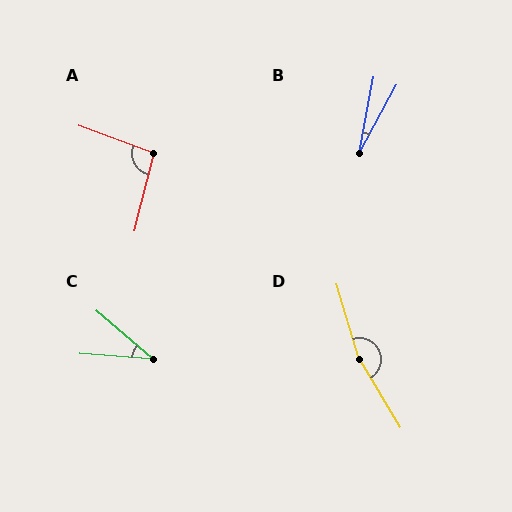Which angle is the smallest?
B, at approximately 18 degrees.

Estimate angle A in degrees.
Approximately 96 degrees.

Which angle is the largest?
D, at approximately 166 degrees.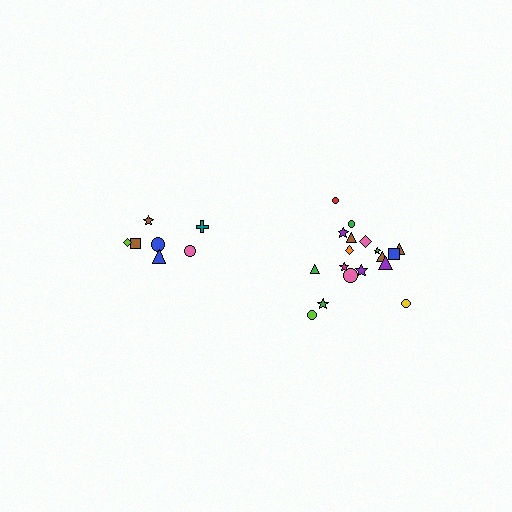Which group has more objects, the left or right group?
The right group.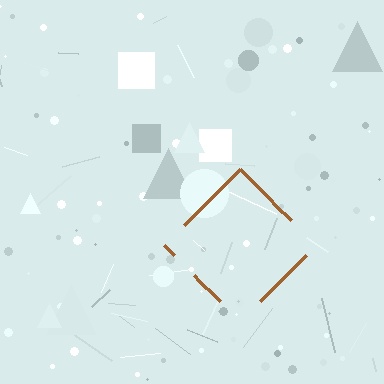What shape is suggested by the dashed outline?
The dashed outline suggests a diamond.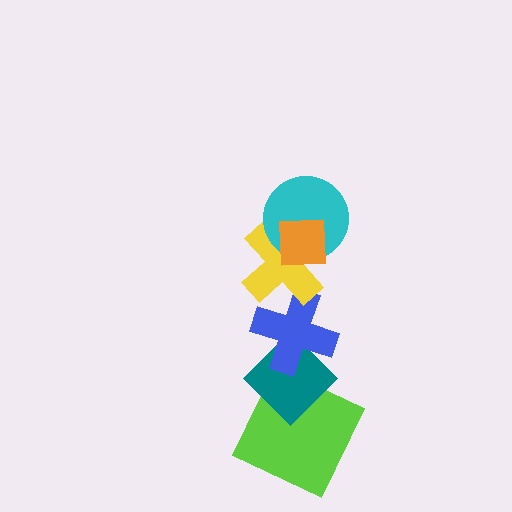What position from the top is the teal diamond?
The teal diamond is 5th from the top.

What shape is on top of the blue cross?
The yellow cross is on top of the blue cross.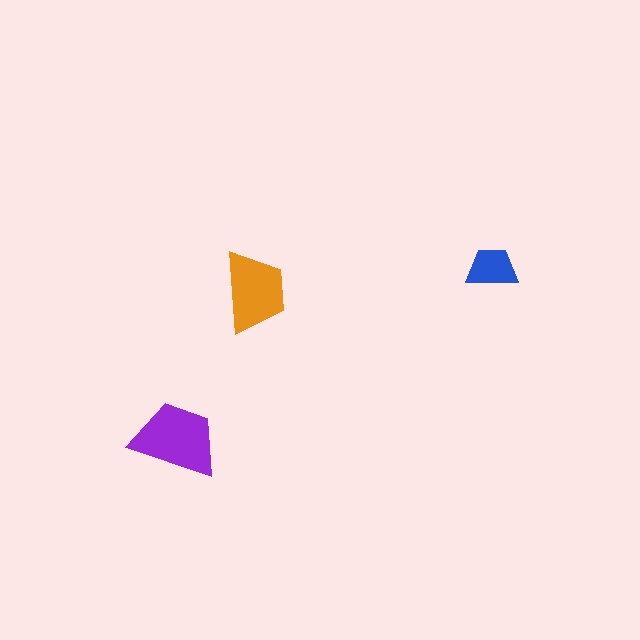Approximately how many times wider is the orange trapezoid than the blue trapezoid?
About 1.5 times wider.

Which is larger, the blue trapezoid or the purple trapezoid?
The purple one.